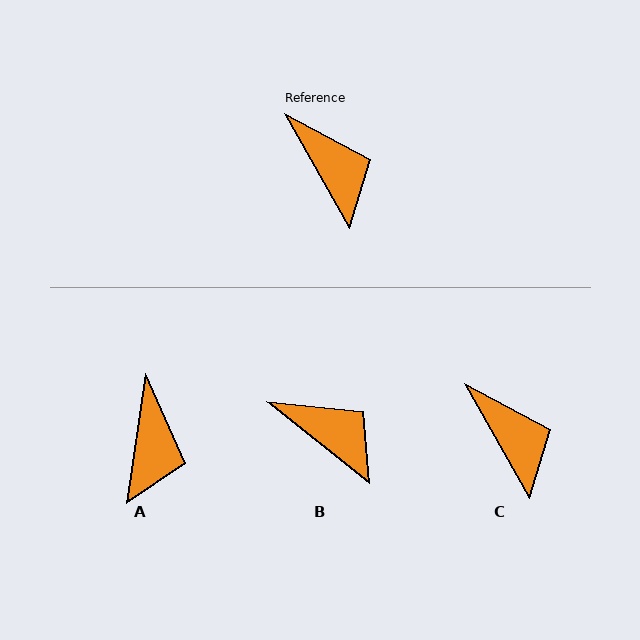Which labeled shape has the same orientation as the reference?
C.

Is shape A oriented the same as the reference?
No, it is off by about 38 degrees.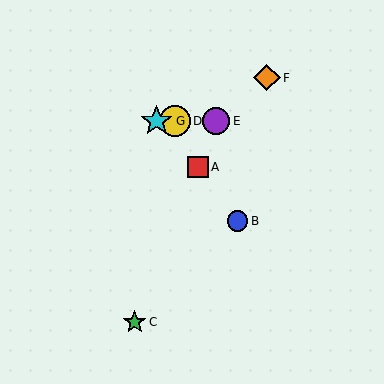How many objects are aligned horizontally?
3 objects (D, E, G) are aligned horizontally.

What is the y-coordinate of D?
Object D is at y≈121.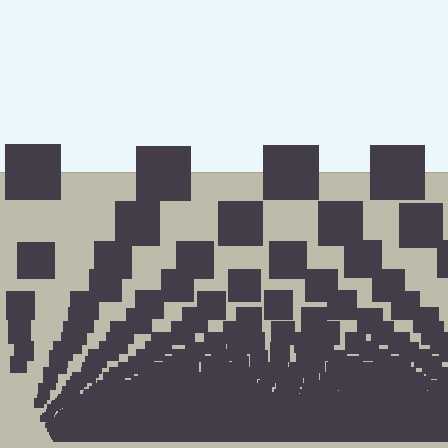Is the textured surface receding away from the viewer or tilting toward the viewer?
The surface appears to tilt toward the viewer. Texture elements get larger and sparser toward the top.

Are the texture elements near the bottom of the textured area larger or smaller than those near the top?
Smaller. The gradient is inverted — elements near the bottom are smaller and denser.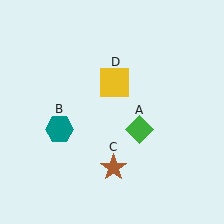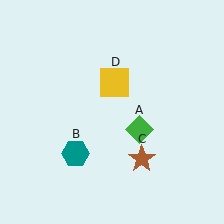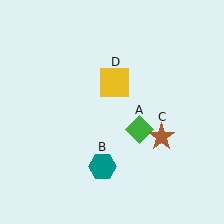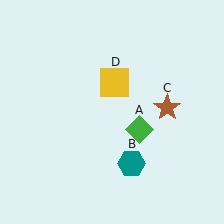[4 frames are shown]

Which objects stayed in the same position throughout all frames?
Green diamond (object A) and yellow square (object D) remained stationary.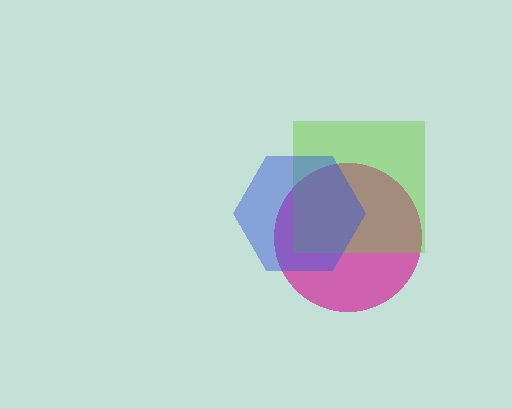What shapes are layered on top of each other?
The layered shapes are: a magenta circle, a lime square, a blue hexagon.